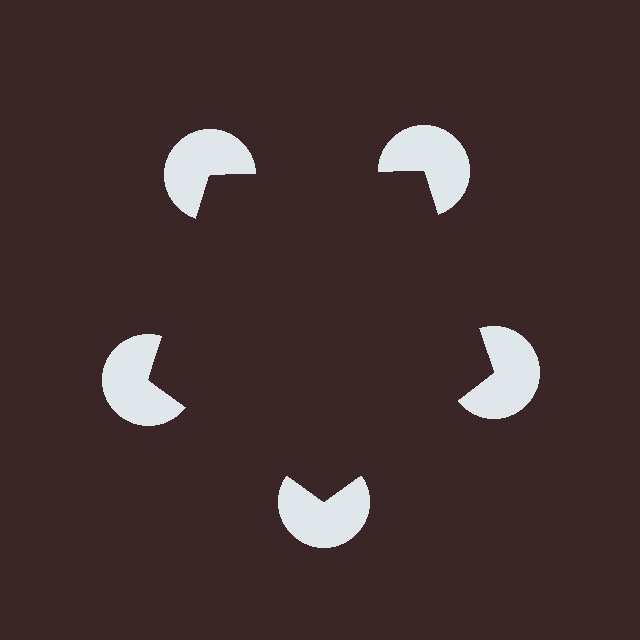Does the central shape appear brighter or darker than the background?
It typically appears slightly darker than the background, even though no actual brightness change is drawn.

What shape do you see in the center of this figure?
An illusory pentagon — its edges are inferred from the aligned wedge cuts in the pac-man discs, not physically drawn.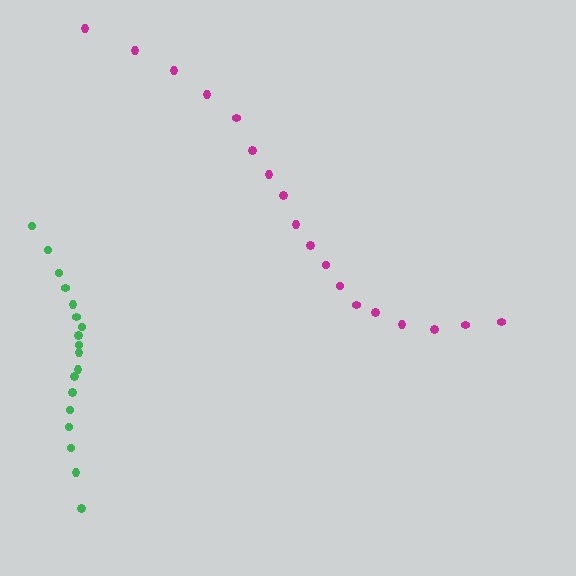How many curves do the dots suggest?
There are 2 distinct paths.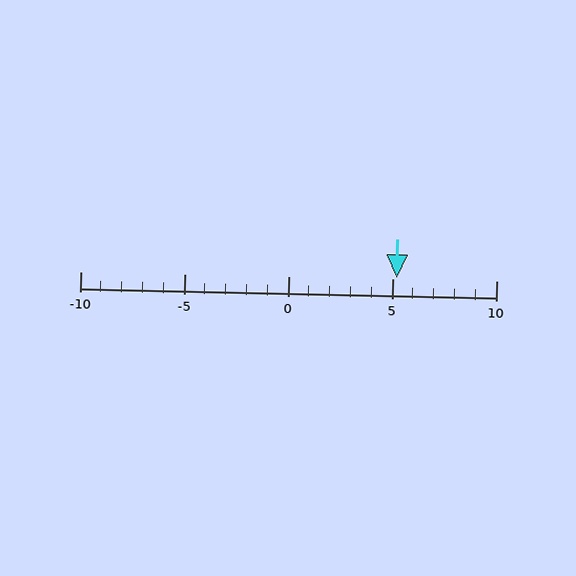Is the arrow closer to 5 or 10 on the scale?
The arrow is closer to 5.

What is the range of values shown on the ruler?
The ruler shows values from -10 to 10.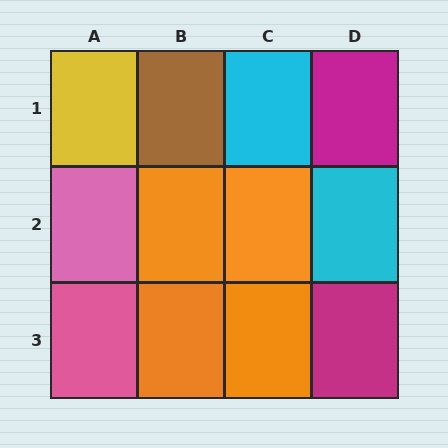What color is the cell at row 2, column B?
Orange.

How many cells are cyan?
2 cells are cyan.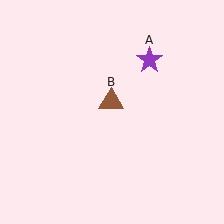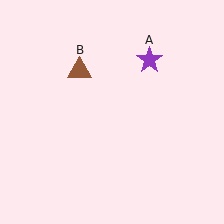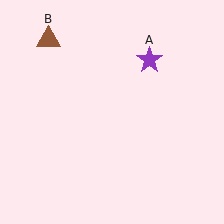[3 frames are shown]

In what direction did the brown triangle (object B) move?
The brown triangle (object B) moved up and to the left.